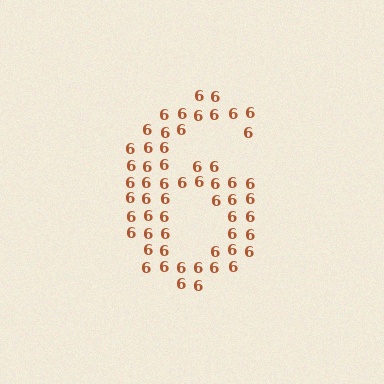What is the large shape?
The large shape is the digit 6.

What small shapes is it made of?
It is made of small digit 6's.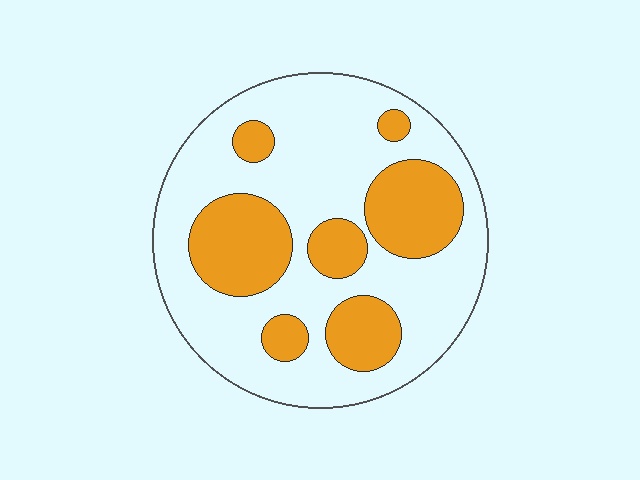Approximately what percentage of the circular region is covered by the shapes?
Approximately 30%.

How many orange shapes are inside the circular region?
7.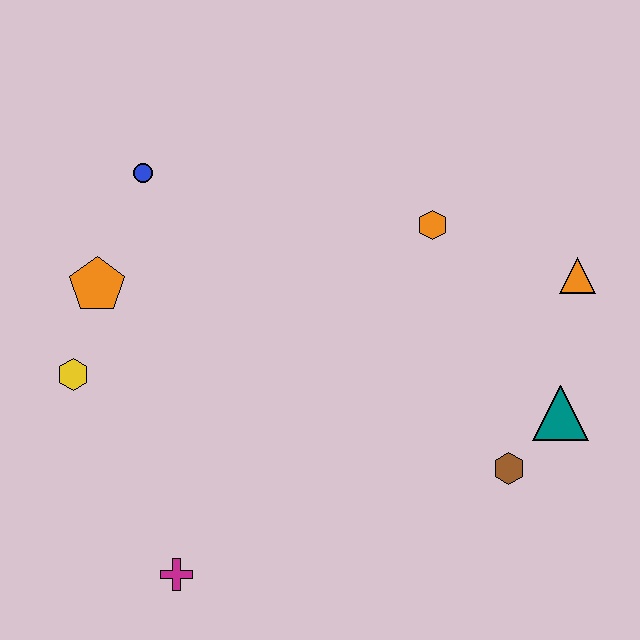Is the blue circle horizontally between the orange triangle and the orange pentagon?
Yes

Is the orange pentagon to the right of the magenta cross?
No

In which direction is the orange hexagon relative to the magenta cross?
The orange hexagon is above the magenta cross.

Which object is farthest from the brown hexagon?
The blue circle is farthest from the brown hexagon.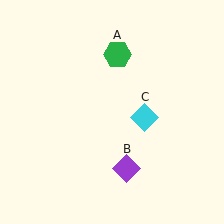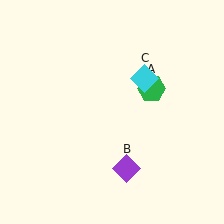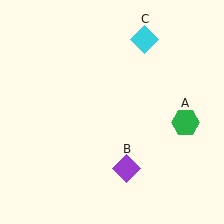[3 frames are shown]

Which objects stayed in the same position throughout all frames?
Purple diamond (object B) remained stationary.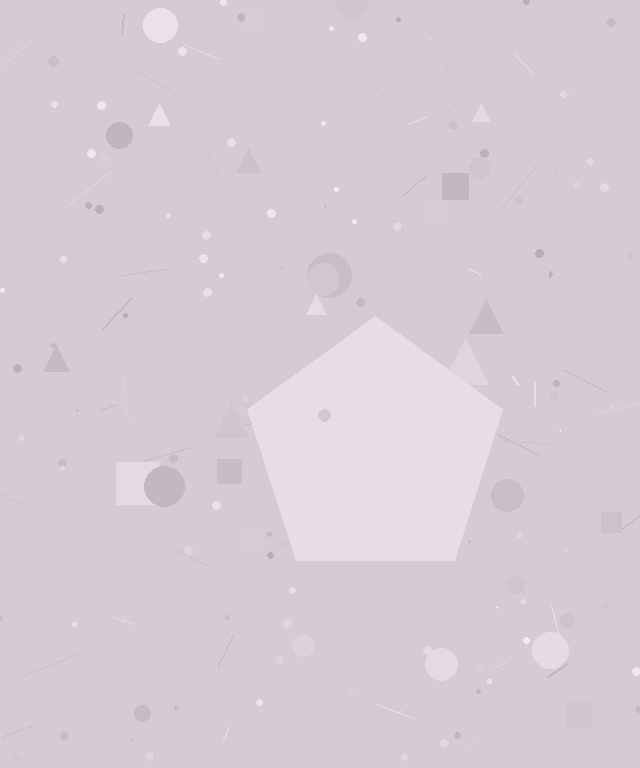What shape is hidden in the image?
A pentagon is hidden in the image.